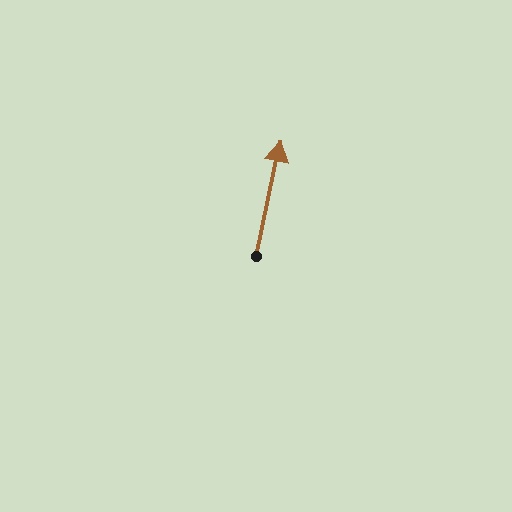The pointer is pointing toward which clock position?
Roughly 12 o'clock.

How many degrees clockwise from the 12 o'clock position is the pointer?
Approximately 12 degrees.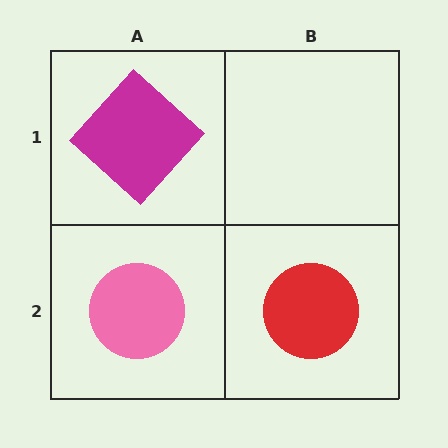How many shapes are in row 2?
2 shapes.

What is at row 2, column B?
A red circle.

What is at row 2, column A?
A pink circle.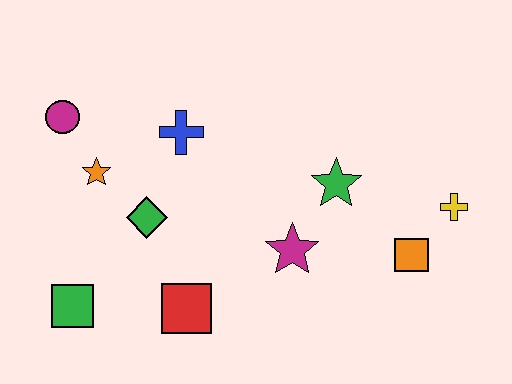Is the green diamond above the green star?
No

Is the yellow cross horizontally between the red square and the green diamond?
No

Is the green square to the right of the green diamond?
No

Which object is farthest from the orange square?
The magenta circle is farthest from the orange square.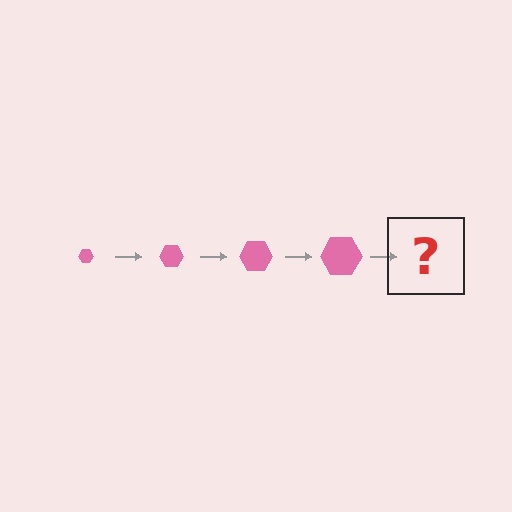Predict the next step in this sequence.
The next step is a pink hexagon, larger than the previous one.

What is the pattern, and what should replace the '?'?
The pattern is that the hexagon gets progressively larger each step. The '?' should be a pink hexagon, larger than the previous one.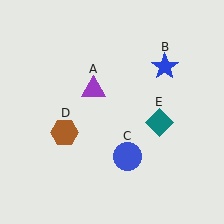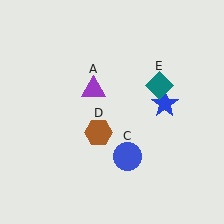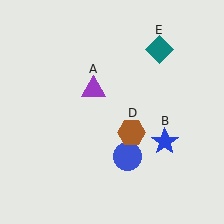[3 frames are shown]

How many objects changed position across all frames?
3 objects changed position: blue star (object B), brown hexagon (object D), teal diamond (object E).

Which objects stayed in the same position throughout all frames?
Purple triangle (object A) and blue circle (object C) remained stationary.